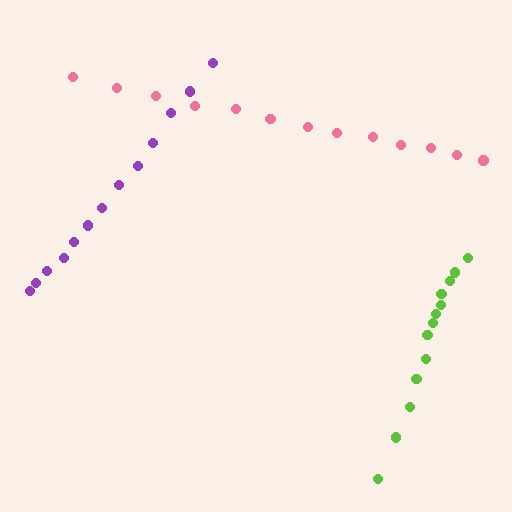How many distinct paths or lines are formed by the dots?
There are 3 distinct paths.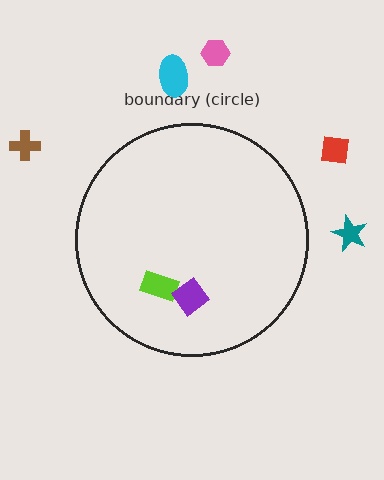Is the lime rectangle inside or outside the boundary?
Inside.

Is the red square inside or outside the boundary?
Outside.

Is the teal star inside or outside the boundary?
Outside.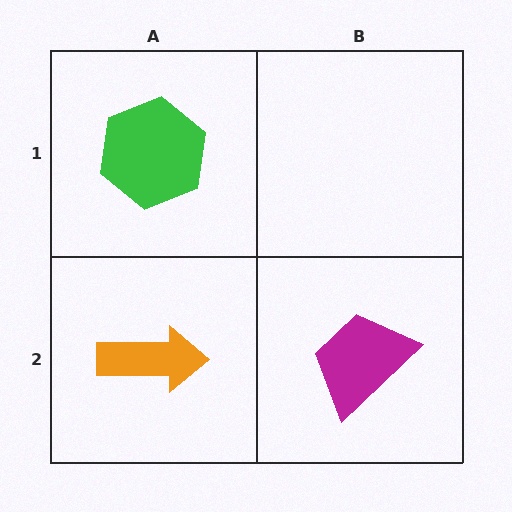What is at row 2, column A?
An orange arrow.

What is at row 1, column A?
A green hexagon.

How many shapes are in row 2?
2 shapes.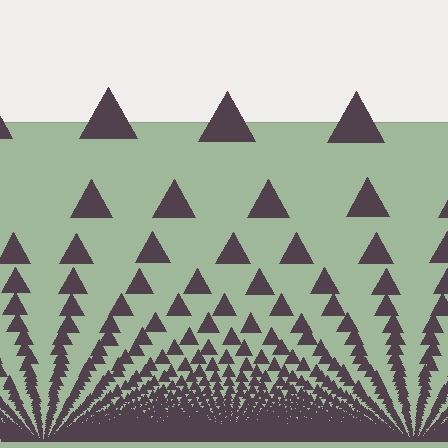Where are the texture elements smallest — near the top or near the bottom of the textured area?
Near the bottom.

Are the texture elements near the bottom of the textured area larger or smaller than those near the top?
Smaller. The gradient is inverted — elements near the bottom are smaller and denser.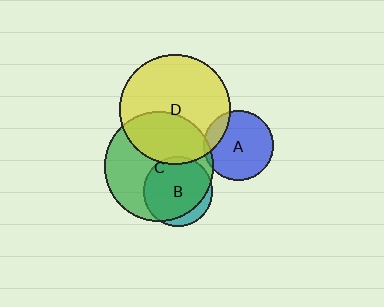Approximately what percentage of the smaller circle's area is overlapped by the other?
Approximately 5%.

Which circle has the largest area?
Circle D (yellow).